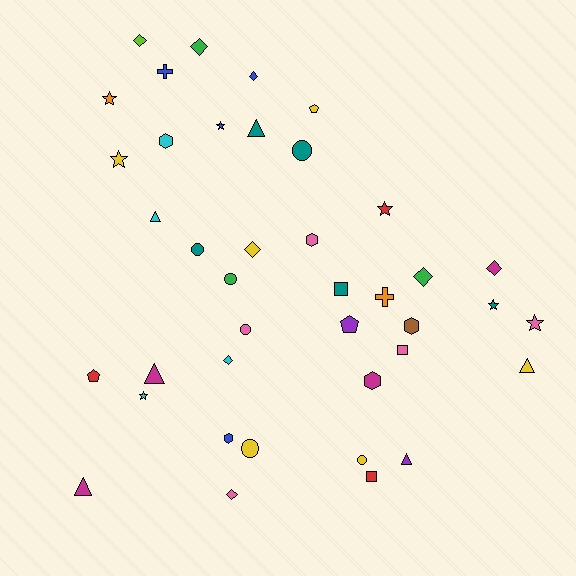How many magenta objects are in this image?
There are 4 magenta objects.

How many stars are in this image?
There are 7 stars.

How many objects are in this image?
There are 40 objects.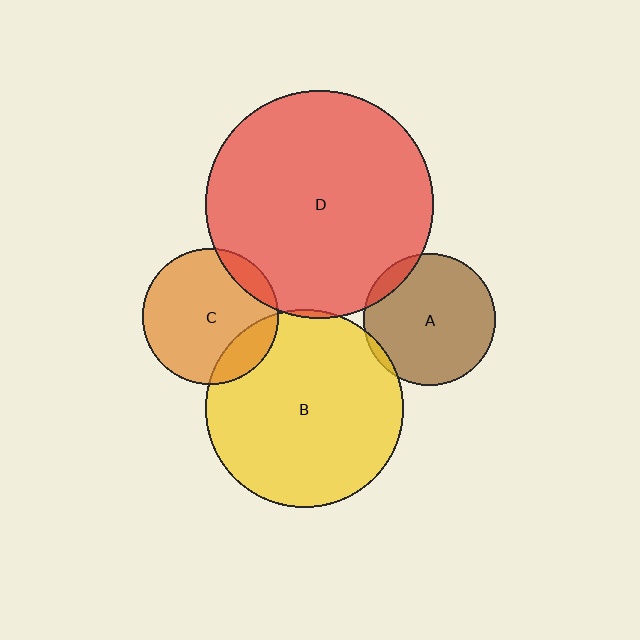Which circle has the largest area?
Circle D (red).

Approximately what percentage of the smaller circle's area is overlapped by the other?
Approximately 5%.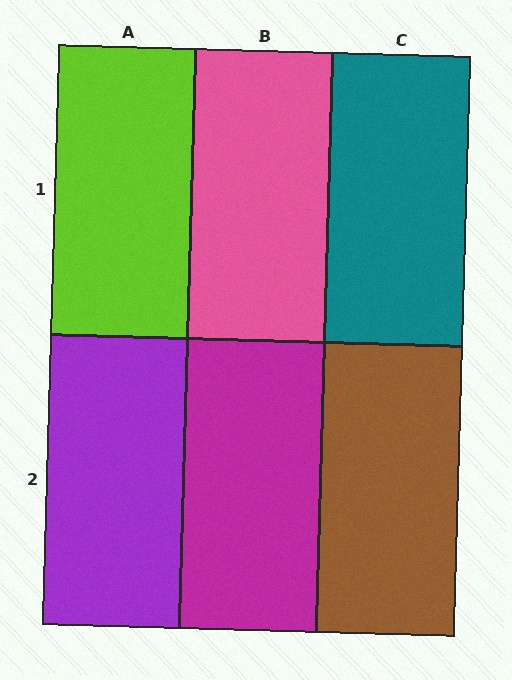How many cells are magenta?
1 cell is magenta.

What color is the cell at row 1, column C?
Teal.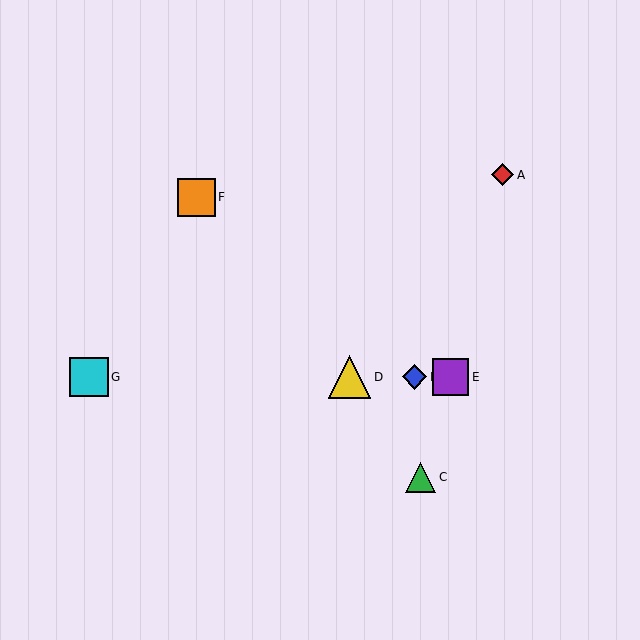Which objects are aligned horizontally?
Objects B, D, E, G are aligned horizontally.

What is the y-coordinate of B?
Object B is at y≈377.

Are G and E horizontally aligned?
Yes, both are at y≈377.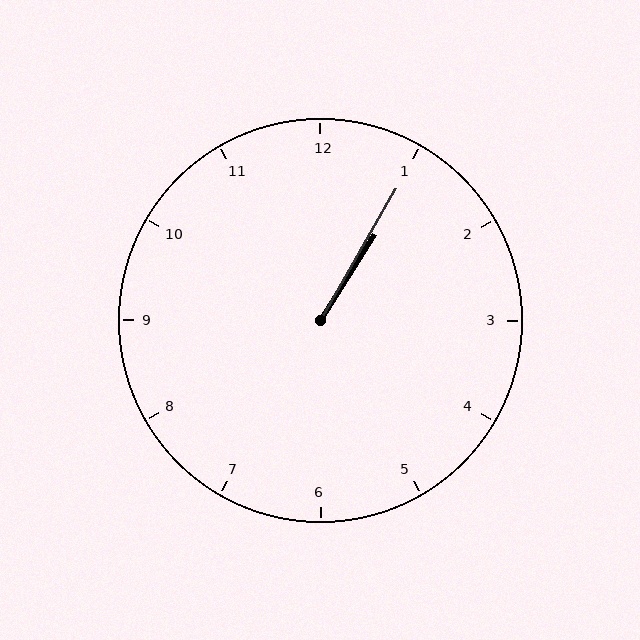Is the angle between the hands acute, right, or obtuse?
It is acute.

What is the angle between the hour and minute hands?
Approximately 2 degrees.